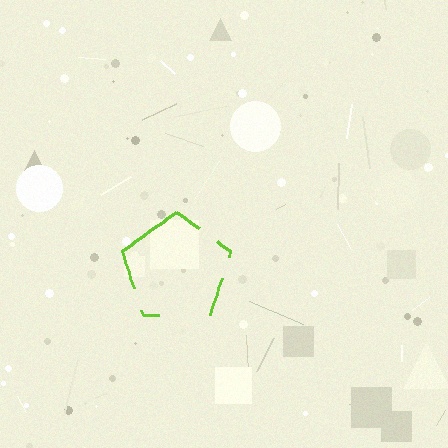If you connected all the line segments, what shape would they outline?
They would outline a pentagon.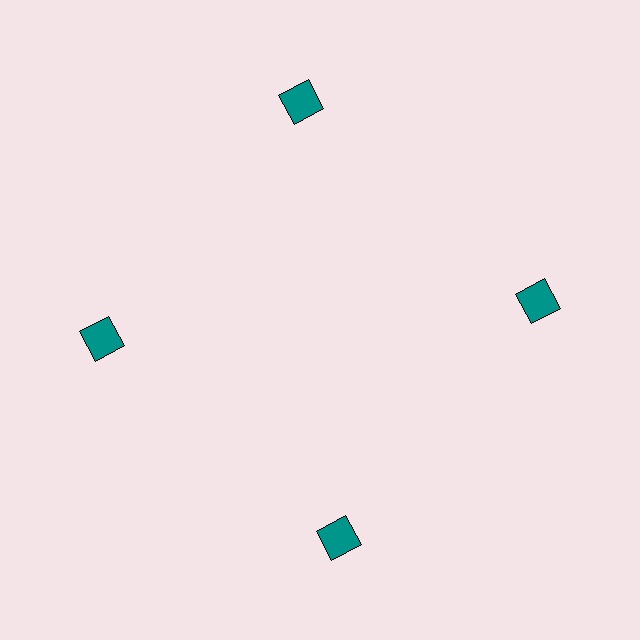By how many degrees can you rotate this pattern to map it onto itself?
The pattern maps onto itself every 90 degrees of rotation.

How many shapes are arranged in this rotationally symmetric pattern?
There are 4 shapes, arranged in 4 groups of 1.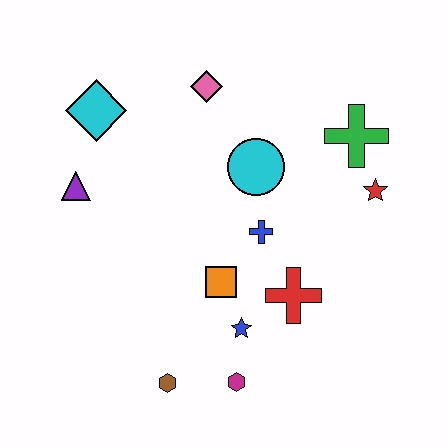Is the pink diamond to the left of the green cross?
Yes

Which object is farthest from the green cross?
The brown hexagon is farthest from the green cross.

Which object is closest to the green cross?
The red star is closest to the green cross.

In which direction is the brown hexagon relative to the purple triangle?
The brown hexagon is below the purple triangle.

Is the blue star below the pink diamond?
Yes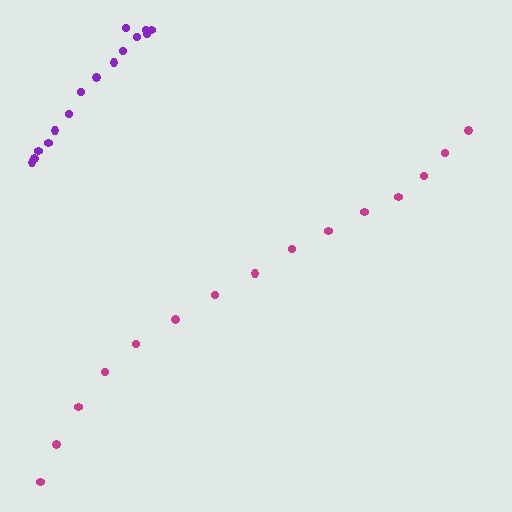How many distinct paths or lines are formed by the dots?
There are 2 distinct paths.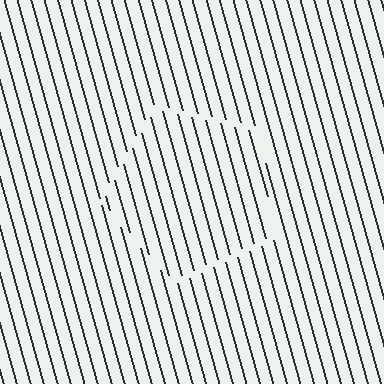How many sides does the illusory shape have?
5 sides — the line-ends trace a pentagon.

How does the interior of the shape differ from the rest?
The interior of the shape contains the same grating, shifted by half a period — the contour is defined by the phase discontinuity where line-ends from the inner and outer gratings abut.